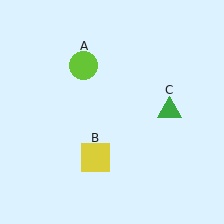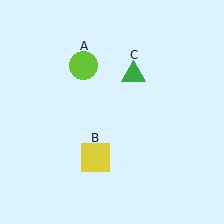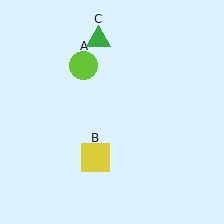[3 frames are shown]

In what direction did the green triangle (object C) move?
The green triangle (object C) moved up and to the left.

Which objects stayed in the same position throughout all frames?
Lime circle (object A) and yellow square (object B) remained stationary.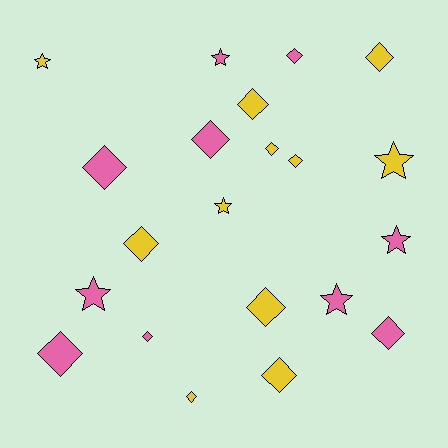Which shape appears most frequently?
Diamond, with 14 objects.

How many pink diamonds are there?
There are 6 pink diamonds.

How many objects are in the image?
There are 21 objects.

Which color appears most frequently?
Yellow, with 11 objects.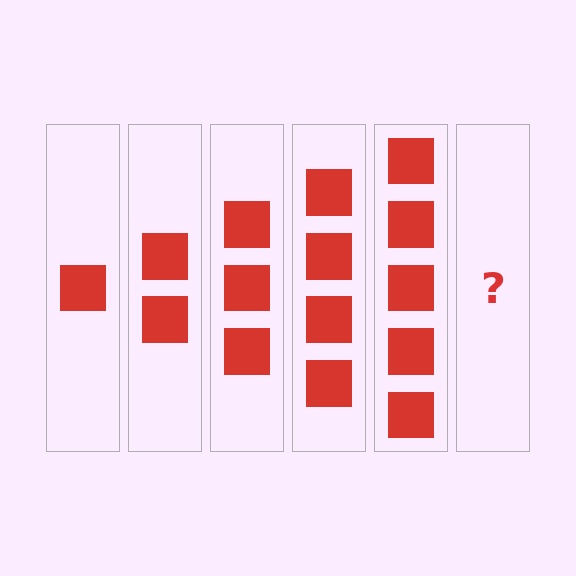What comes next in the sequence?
The next element should be 6 squares.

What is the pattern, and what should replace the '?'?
The pattern is that each step adds one more square. The '?' should be 6 squares.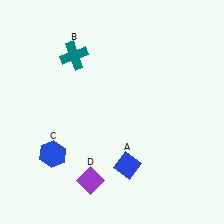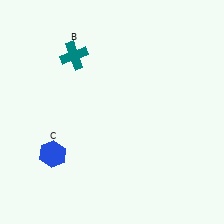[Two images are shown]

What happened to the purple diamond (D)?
The purple diamond (D) was removed in Image 2. It was in the bottom-left area of Image 1.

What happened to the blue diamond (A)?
The blue diamond (A) was removed in Image 2. It was in the bottom-right area of Image 1.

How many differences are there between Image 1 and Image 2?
There are 2 differences between the two images.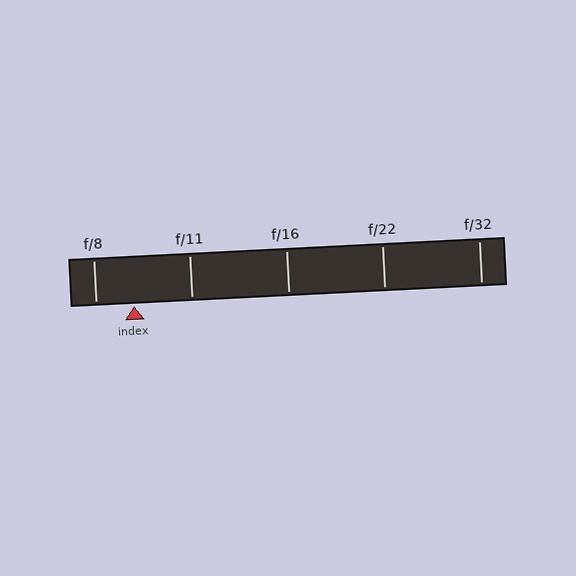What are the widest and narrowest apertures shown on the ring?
The widest aperture shown is f/8 and the narrowest is f/32.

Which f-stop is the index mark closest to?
The index mark is closest to f/8.